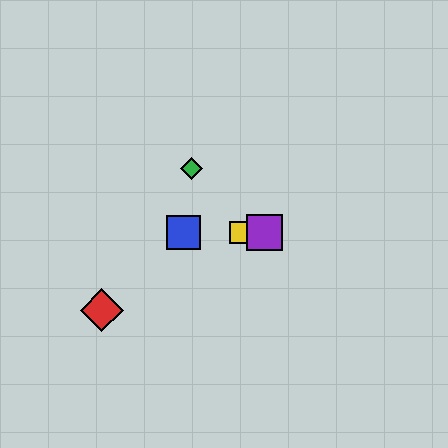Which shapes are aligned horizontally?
The blue square, the yellow square, the purple square are aligned horizontally.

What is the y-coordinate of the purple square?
The purple square is at y≈233.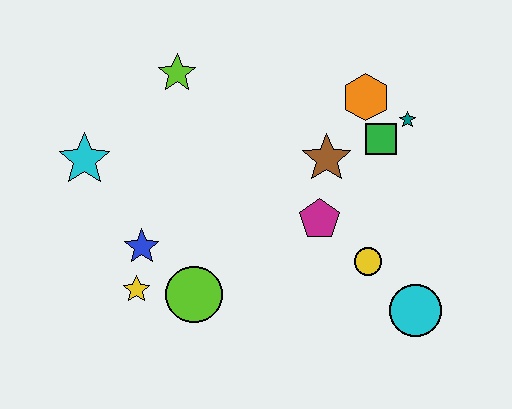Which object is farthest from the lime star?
The cyan circle is farthest from the lime star.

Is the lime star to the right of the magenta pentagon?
No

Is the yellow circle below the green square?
Yes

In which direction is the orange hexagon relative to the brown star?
The orange hexagon is above the brown star.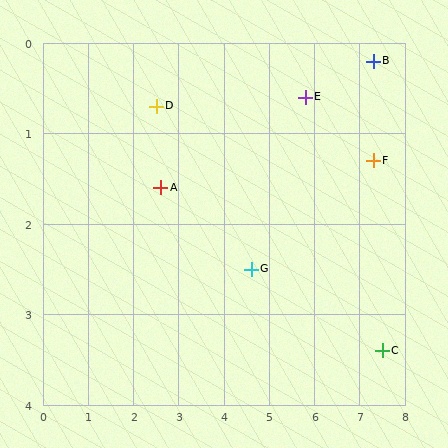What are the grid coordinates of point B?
Point B is at approximately (7.3, 0.2).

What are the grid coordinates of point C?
Point C is at approximately (7.5, 3.4).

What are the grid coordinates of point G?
Point G is at approximately (4.6, 2.5).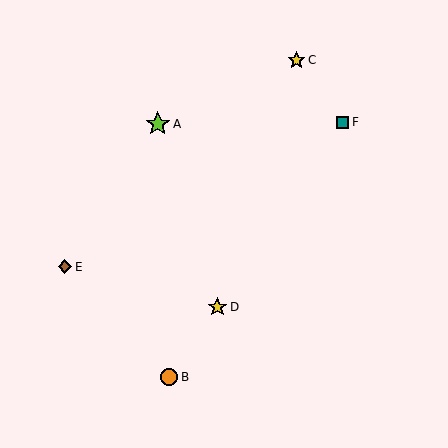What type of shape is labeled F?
Shape F is a teal square.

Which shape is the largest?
The lime star (labeled A) is the largest.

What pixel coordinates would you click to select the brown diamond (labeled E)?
Click at (65, 267) to select the brown diamond E.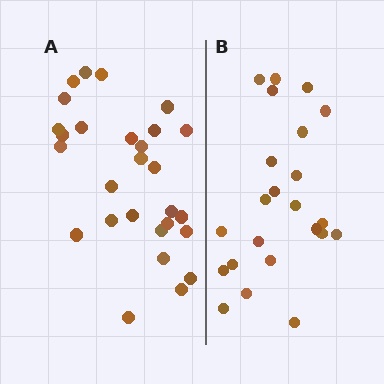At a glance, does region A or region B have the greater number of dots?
Region A (the left region) has more dots.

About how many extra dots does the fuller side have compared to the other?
Region A has about 5 more dots than region B.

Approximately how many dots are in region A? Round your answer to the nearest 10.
About 30 dots. (The exact count is 28, which rounds to 30.)